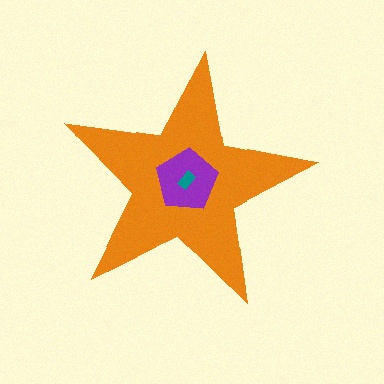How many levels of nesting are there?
3.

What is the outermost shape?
The orange star.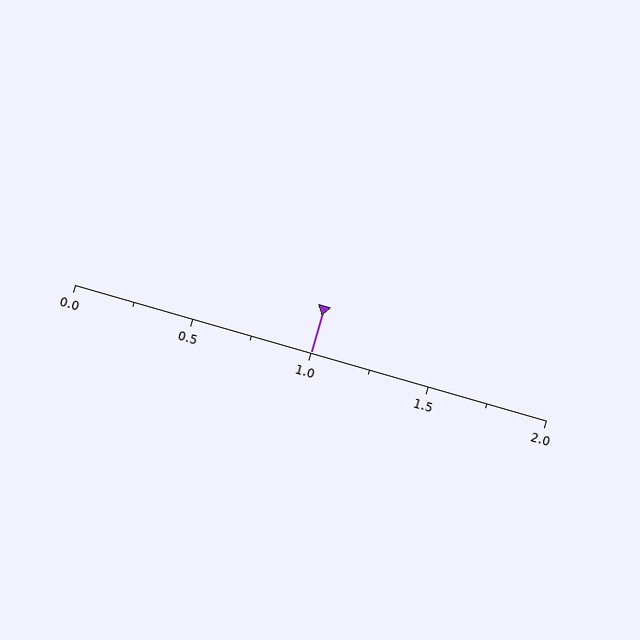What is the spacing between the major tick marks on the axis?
The major ticks are spaced 0.5 apart.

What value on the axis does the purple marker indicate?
The marker indicates approximately 1.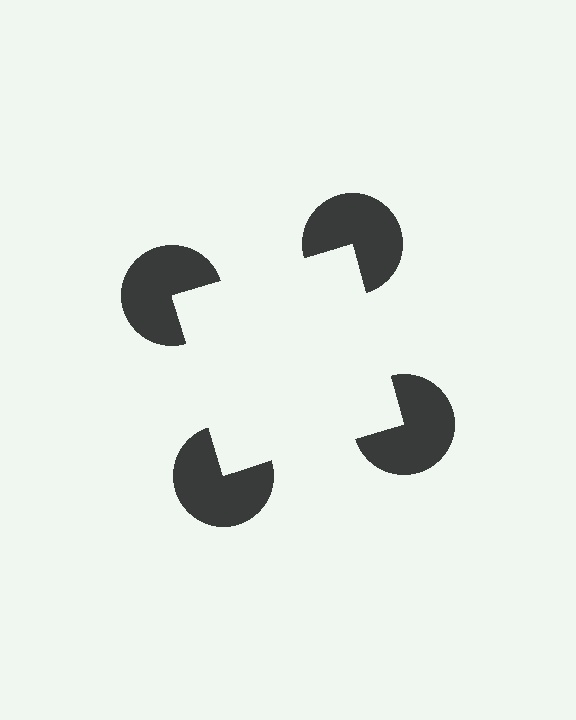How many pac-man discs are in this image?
There are 4 — one at each vertex of the illusory square.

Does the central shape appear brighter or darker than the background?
It typically appears slightly brighter than the background, even though no actual brightness change is drawn.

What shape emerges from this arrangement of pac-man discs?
An illusory square — its edges are inferred from the aligned wedge cuts in the pac-man discs, not physically drawn.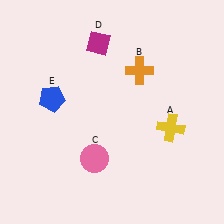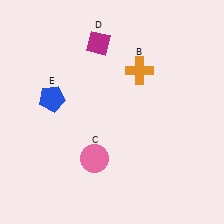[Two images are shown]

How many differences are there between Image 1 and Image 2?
There is 1 difference between the two images.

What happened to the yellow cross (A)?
The yellow cross (A) was removed in Image 2. It was in the bottom-right area of Image 1.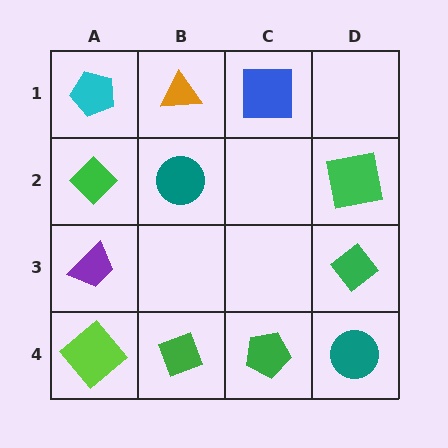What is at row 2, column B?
A teal circle.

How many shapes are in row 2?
3 shapes.